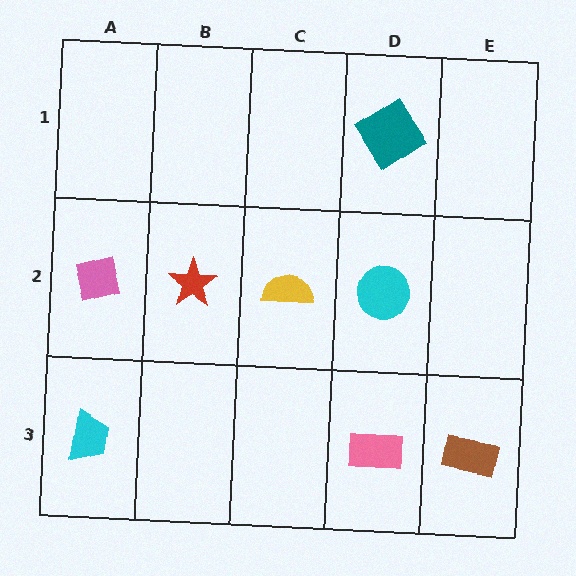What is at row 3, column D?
A pink rectangle.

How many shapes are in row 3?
3 shapes.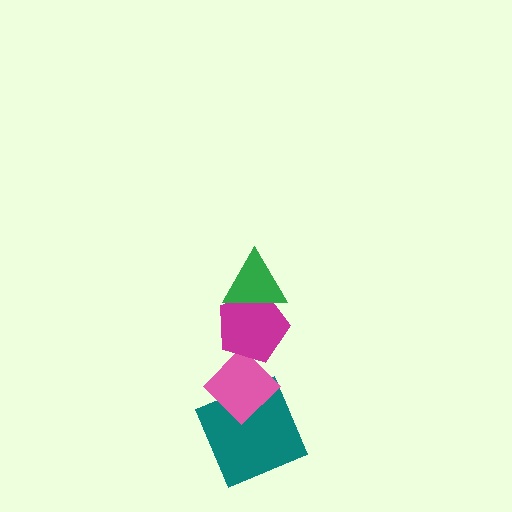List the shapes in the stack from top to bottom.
From top to bottom: the green triangle, the magenta pentagon, the pink diamond, the teal square.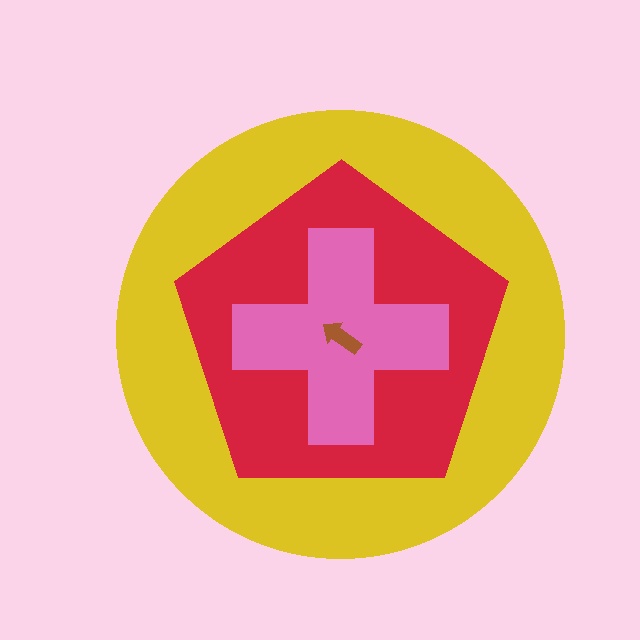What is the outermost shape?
The yellow circle.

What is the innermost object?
The brown arrow.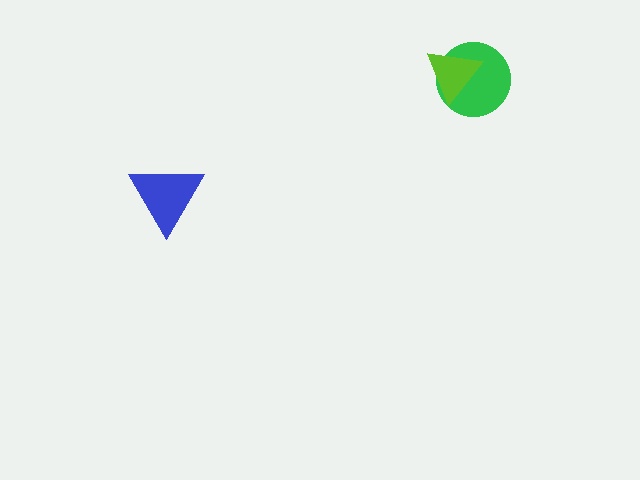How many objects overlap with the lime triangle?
1 object overlaps with the lime triangle.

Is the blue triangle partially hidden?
No, no other shape covers it.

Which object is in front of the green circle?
The lime triangle is in front of the green circle.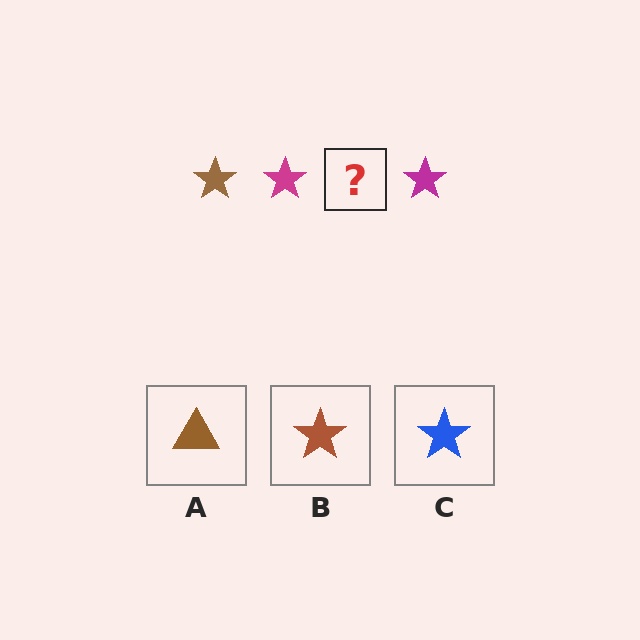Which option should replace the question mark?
Option B.